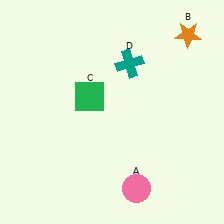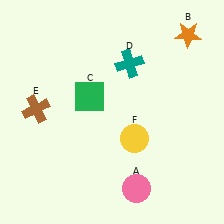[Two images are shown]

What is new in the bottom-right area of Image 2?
A yellow circle (F) was added in the bottom-right area of Image 2.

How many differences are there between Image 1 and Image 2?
There are 2 differences between the two images.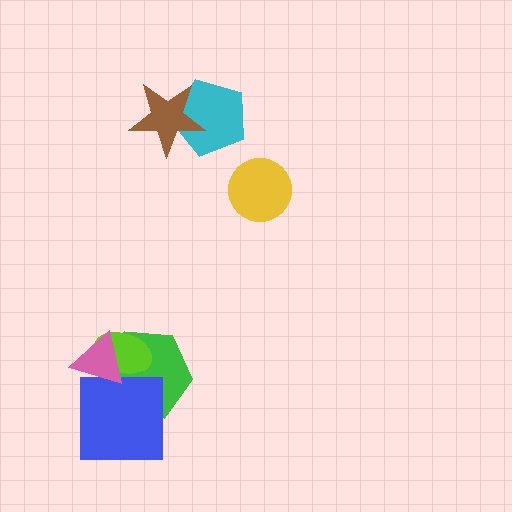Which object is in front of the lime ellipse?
The pink triangle is in front of the lime ellipse.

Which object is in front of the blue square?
The pink triangle is in front of the blue square.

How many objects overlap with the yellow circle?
0 objects overlap with the yellow circle.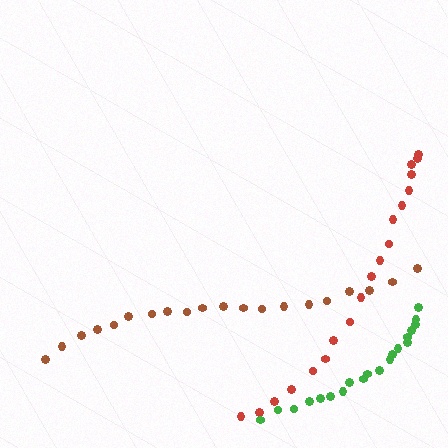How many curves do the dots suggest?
There are 3 distinct paths.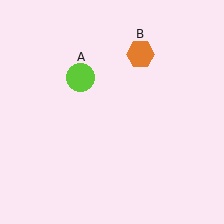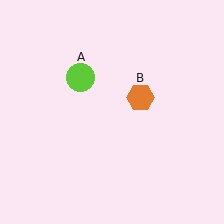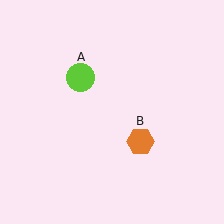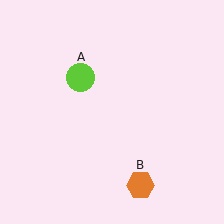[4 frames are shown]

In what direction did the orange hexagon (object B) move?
The orange hexagon (object B) moved down.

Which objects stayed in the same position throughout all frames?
Lime circle (object A) remained stationary.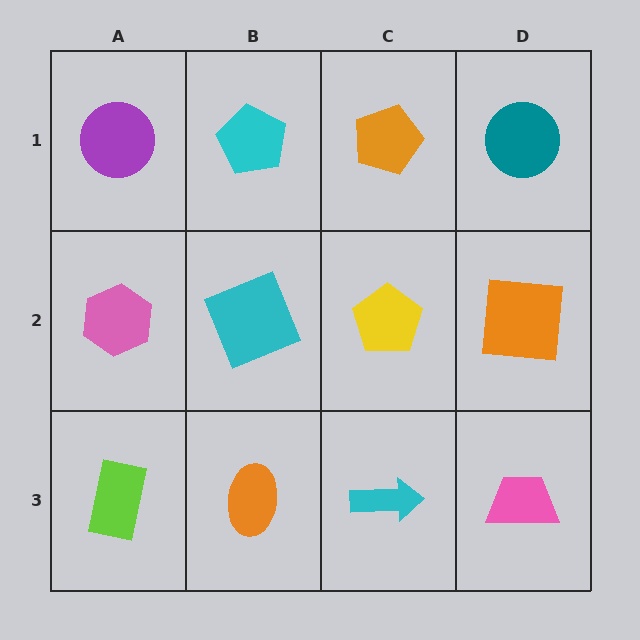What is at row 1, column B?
A cyan pentagon.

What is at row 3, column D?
A pink trapezoid.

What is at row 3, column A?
A lime rectangle.